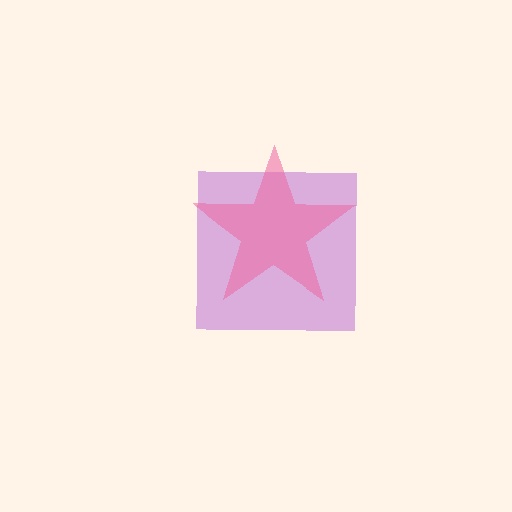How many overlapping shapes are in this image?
There are 2 overlapping shapes in the image.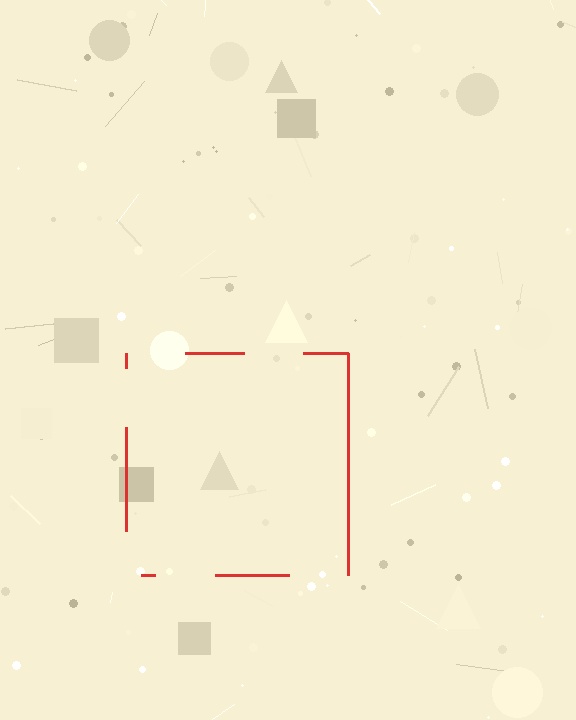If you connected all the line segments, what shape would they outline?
They would outline a square.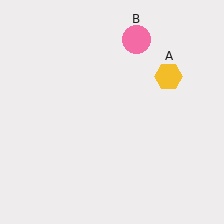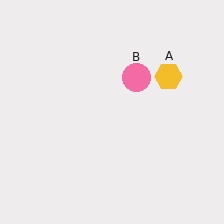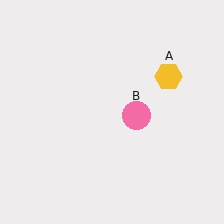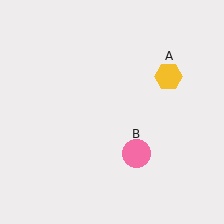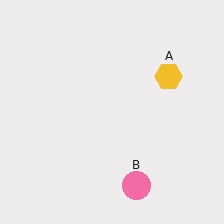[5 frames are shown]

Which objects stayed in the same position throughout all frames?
Yellow hexagon (object A) remained stationary.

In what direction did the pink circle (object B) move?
The pink circle (object B) moved down.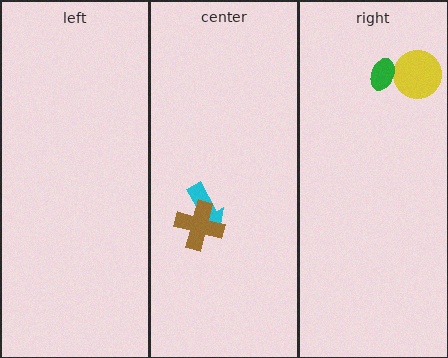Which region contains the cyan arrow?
The center region.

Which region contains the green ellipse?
The right region.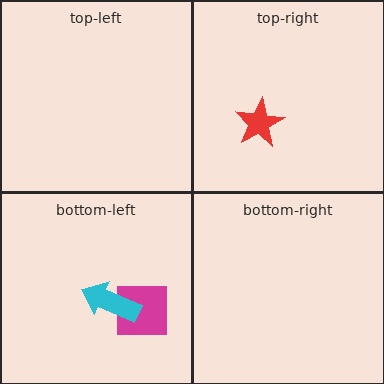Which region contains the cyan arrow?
The bottom-left region.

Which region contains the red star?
The top-right region.